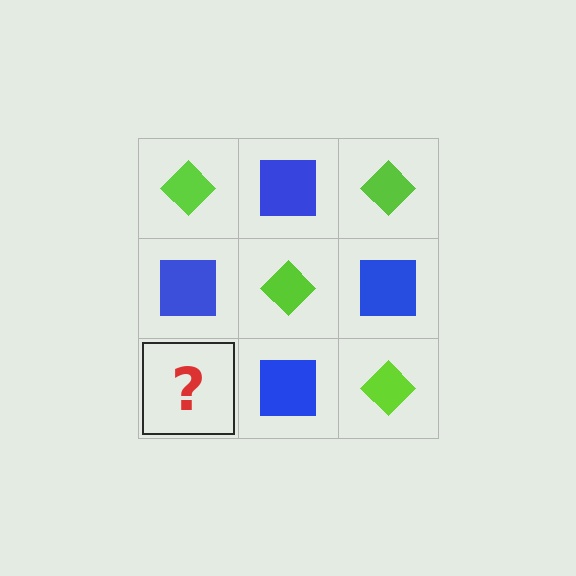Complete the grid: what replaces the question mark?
The question mark should be replaced with a lime diamond.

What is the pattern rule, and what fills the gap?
The rule is that it alternates lime diamond and blue square in a checkerboard pattern. The gap should be filled with a lime diamond.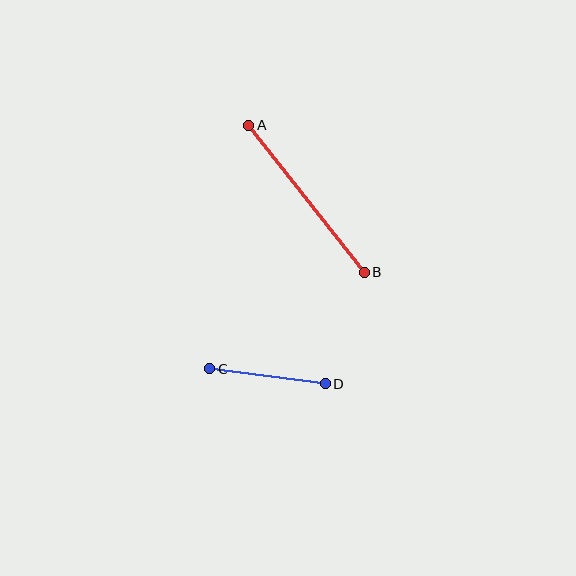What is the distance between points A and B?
The distance is approximately 187 pixels.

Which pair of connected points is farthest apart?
Points A and B are farthest apart.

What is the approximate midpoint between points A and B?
The midpoint is at approximately (307, 199) pixels.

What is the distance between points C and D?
The distance is approximately 116 pixels.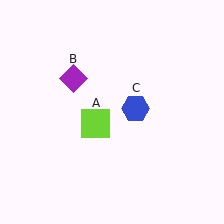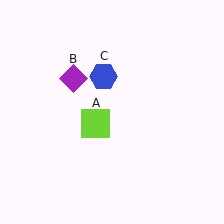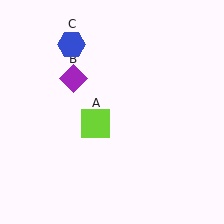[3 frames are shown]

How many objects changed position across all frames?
1 object changed position: blue hexagon (object C).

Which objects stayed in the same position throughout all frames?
Lime square (object A) and purple diamond (object B) remained stationary.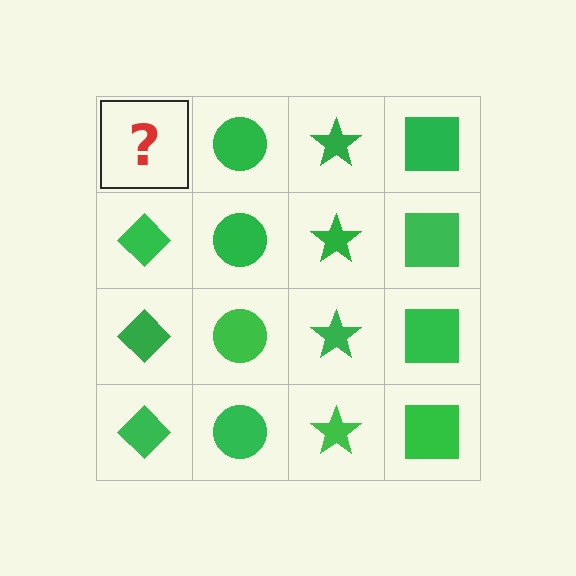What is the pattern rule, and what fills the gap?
The rule is that each column has a consistent shape. The gap should be filled with a green diamond.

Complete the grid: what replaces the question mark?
The question mark should be replaced with a green diamond.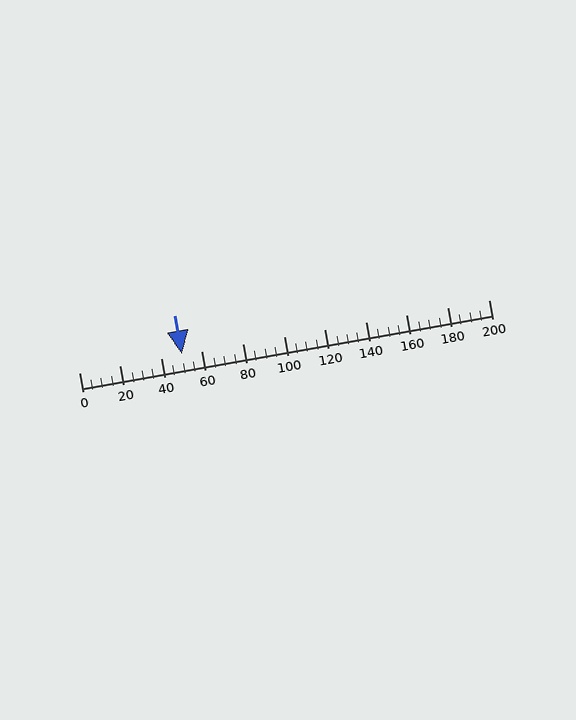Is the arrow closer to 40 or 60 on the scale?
The arrow is closer to 60.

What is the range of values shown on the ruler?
The ruler shows values from 0 to 200.